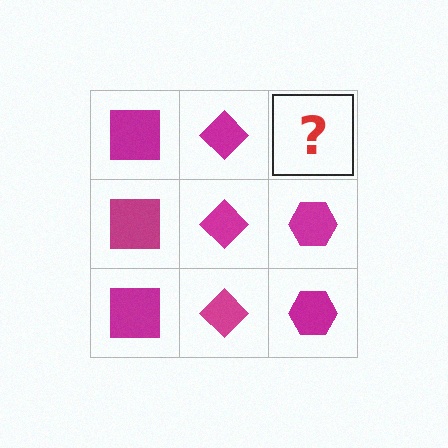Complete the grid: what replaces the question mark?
The question mark should be replaced with a magenta hexagon.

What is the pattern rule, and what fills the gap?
The rule is that each column has a consistent shape. The gap should be filled with a magenta hexagon.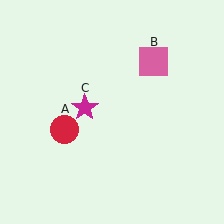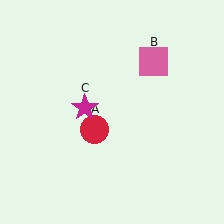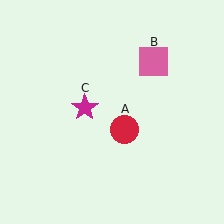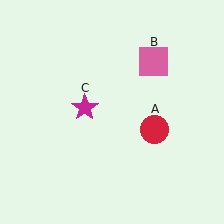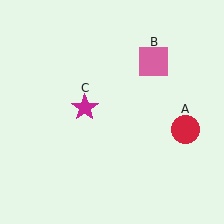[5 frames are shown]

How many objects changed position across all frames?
1 object changed position: red circle (object A).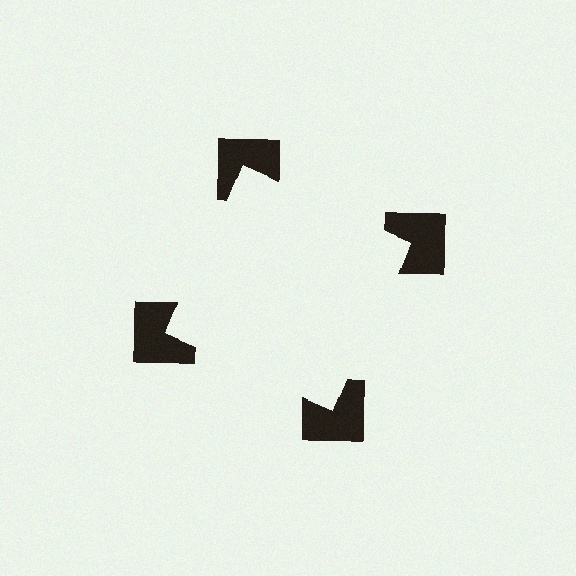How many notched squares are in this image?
There are 4 — one at each vertex of the illusory square.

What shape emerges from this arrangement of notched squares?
An illusory square — its edges are inferred from the aligned wedge cuts in the notched squares, not physically drawn.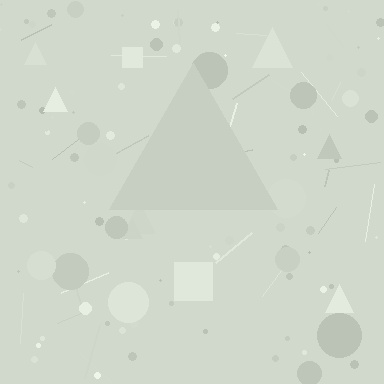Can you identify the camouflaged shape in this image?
The camouflaged shape is a triangle.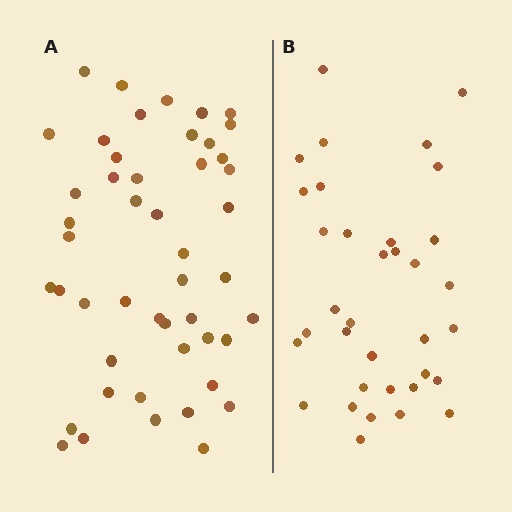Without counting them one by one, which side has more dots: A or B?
Region A (the left region) has more dots.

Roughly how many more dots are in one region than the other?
Region A has approximately 15 more dots than region B.